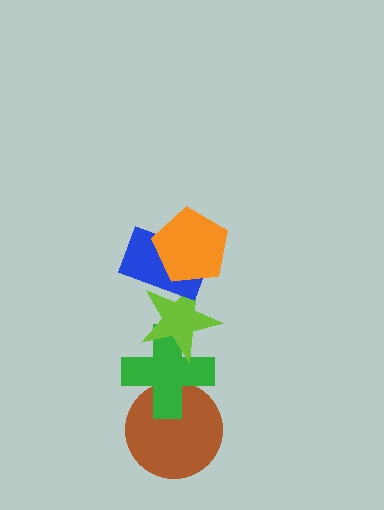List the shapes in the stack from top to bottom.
From top to bottom: the orange pentagon, the blue rectangle, the lime star, the green cross, the brown circle.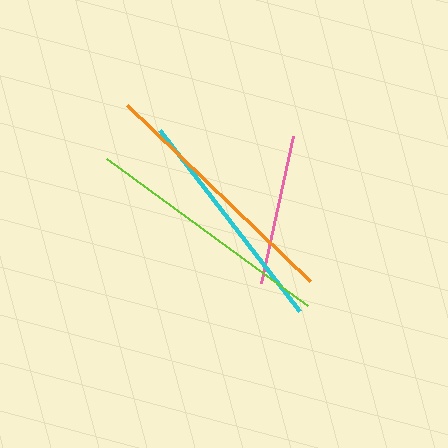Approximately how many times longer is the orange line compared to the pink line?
The orange line is approximately 1.7 times the length of the pink line.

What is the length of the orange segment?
The orange segment is approximately 253 pixels long.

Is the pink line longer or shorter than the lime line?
The lime line is longer than the pink line.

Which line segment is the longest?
The orange line is the longest at approximately 253 pixels.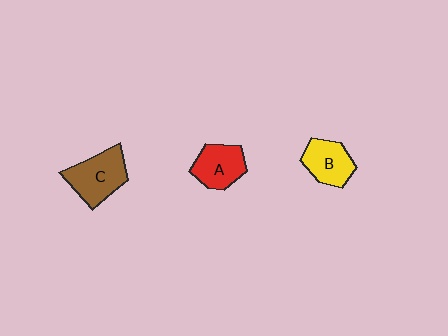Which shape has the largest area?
Shape C (brown).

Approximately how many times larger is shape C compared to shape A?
Approximately 1.2 times.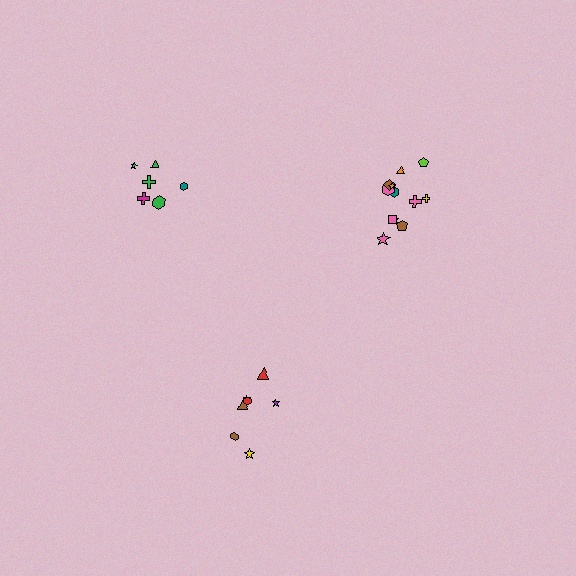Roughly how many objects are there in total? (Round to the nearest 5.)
Roughly 25 objects in total.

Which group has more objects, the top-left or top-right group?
The top-right group.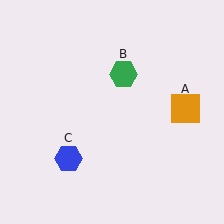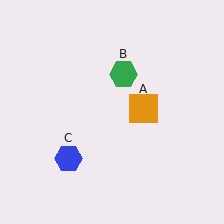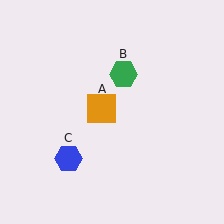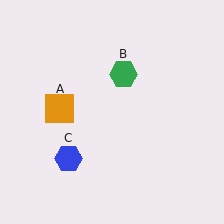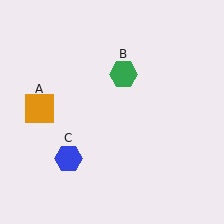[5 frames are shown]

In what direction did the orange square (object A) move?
The orange square (object A) moved left.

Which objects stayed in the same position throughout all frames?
Green hexagon (object B) and blue hexagon (object C) remained stationary.